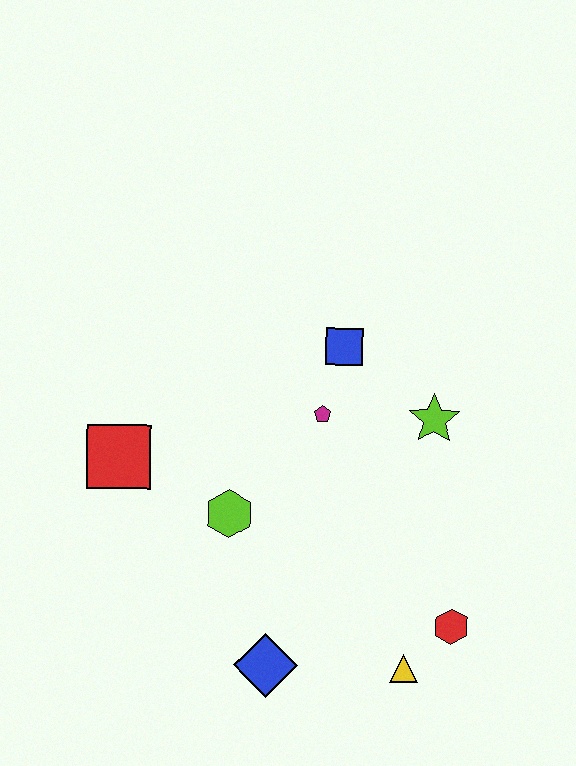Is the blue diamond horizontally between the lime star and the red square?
Yes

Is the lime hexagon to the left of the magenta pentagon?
Yes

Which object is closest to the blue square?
The magenta pentagon is closest to the blue square.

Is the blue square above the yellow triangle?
Yes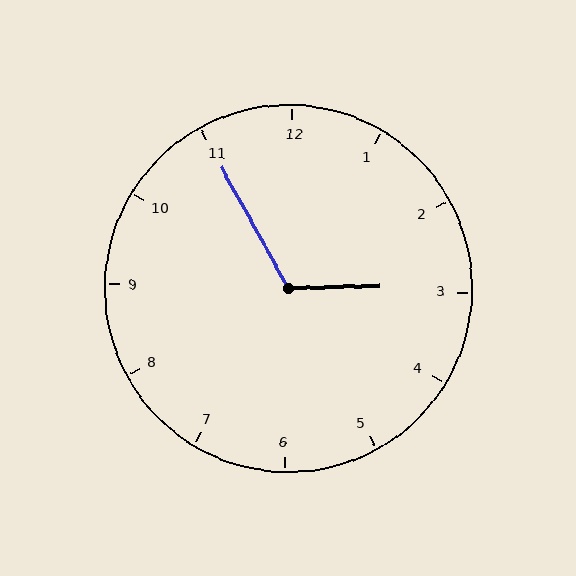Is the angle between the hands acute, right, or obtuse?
It is obtuse.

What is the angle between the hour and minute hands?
Approximately 118 degrees.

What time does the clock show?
2:55.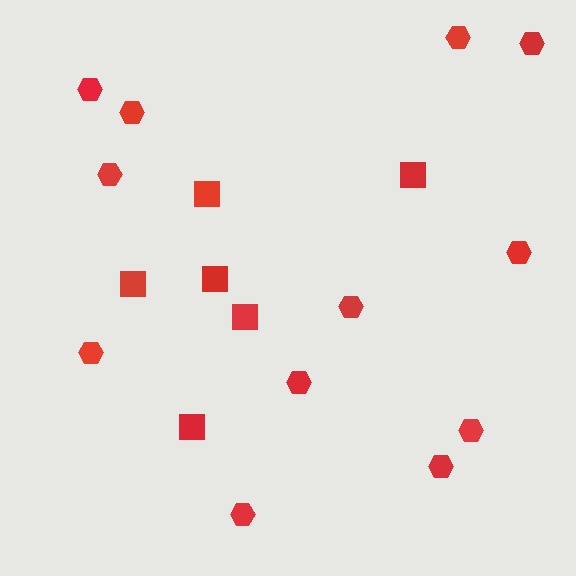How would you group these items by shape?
There are 2 groups: one group of hexagons (12) and one group of squares (6).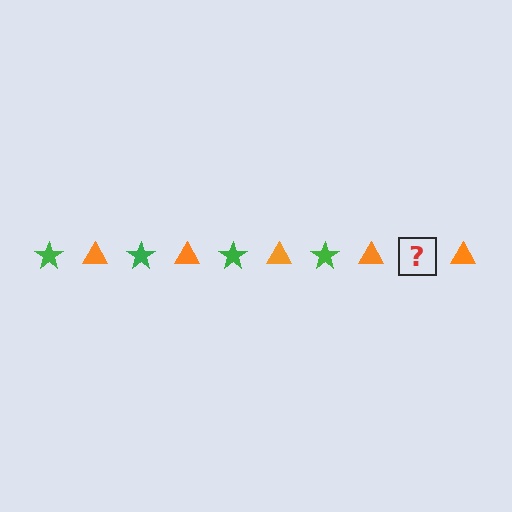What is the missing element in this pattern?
The missing element is a green star.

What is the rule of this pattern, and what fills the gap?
The rule is that the pattern alternates between green star and orange triangle. The gap should be filled with a green star.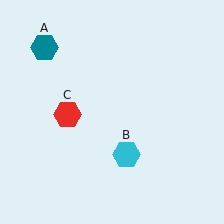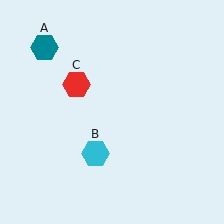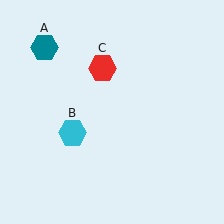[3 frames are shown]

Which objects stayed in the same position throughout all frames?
Teal hexagon (object A) remained stationary.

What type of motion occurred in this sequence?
The cyan hexagon (object B), red hexagon (object C) rotated clockwise around the center of the scene.